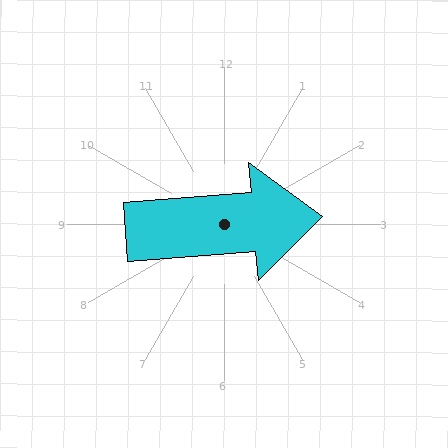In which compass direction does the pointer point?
East.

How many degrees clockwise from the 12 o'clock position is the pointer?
Approximately 86 degrees.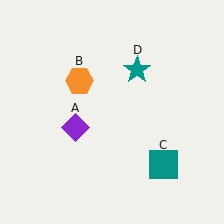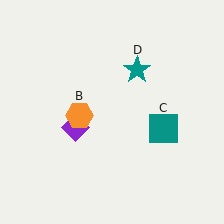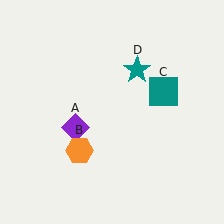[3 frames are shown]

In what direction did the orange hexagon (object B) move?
The orange hexagon (object B) moved down.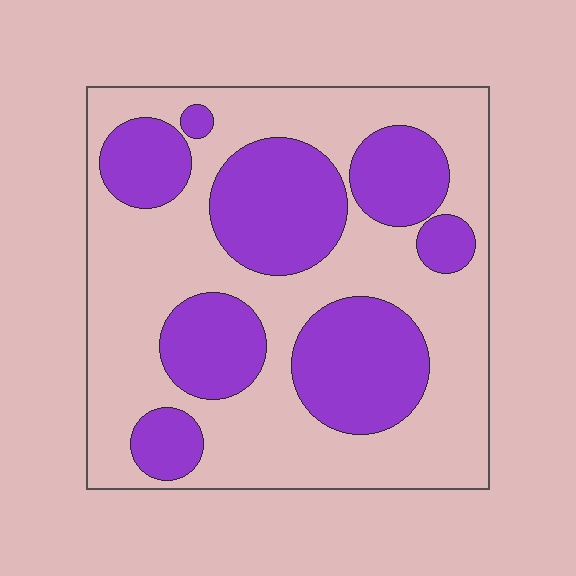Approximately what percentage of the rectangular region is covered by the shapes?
Approximately 40%.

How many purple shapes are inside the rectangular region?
8.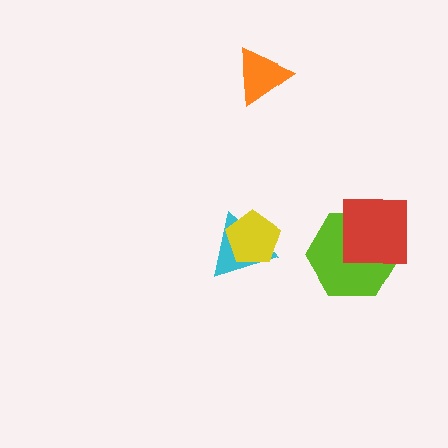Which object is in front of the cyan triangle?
The yellow pentagon is in front of the cyan triangle.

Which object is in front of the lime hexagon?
The red square is in front of the lime hexagon.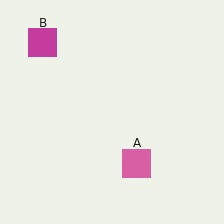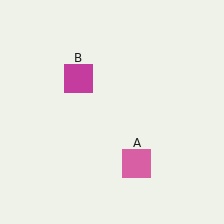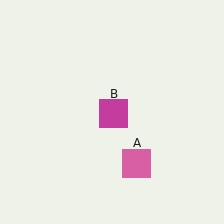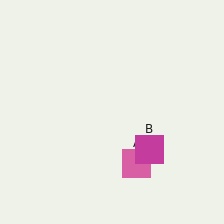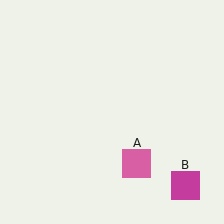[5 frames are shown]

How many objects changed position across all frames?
1 object changed position: magenta square (object B).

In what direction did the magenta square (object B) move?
The magenta square (object B) moved down and to the right.